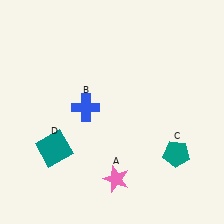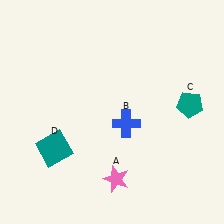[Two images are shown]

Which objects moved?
The objects that moved are: the blue cross (B), the teal pentagon (C).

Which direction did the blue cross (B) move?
The blue cross (B) moved right.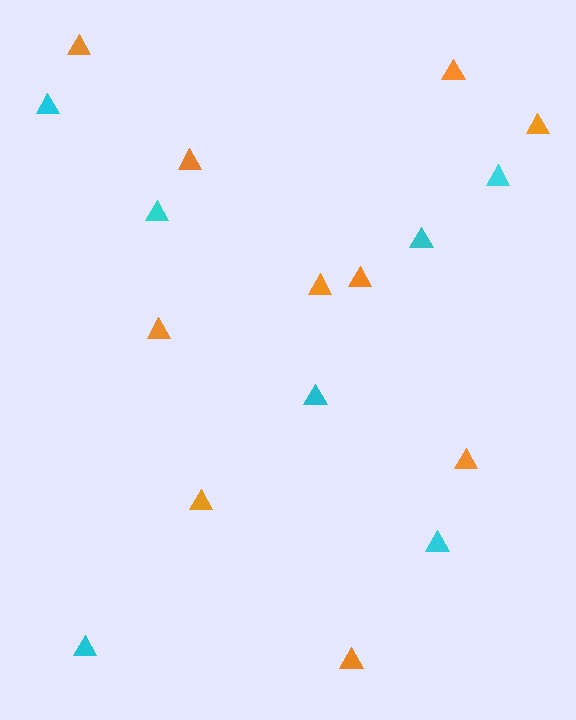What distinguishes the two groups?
There are 2 groups: one group of cyan triangles (7) and one group of orange triangles (10).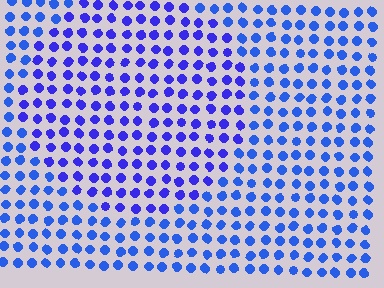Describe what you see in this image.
The image is filled with small blue elements in a uniform arrangement. A circle-shaped region is visible where the elements are tinted to a slightly different hue, forming a subtle color boundary.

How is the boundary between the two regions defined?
The boundary is defined purely by a slight shift in hue (about 22 degrees). Spacing, size, and orientation are identical on both sides.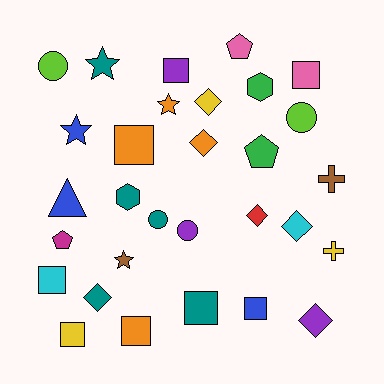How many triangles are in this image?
There is 1 triangle.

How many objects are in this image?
There are 30 objects.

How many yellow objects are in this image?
There are 3 yellow objects.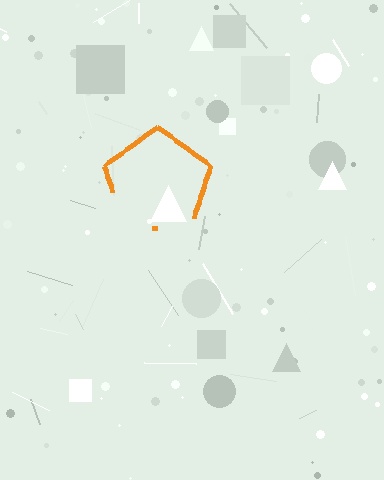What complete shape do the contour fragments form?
The contour fragments form a pentagon.